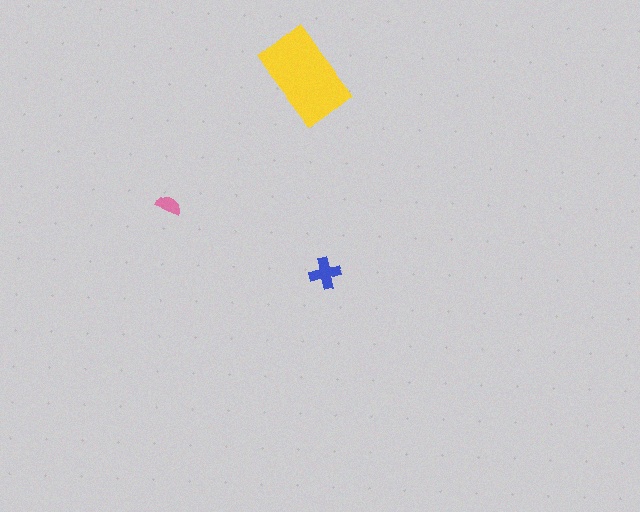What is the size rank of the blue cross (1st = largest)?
2nd.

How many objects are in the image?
There are 3 objects in the image.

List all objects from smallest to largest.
The pink semicircle, the blue cross, the yellow rectangle.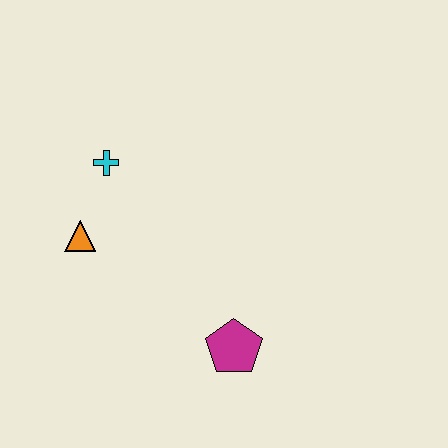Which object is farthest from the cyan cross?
The magenta pentagon is farthest from the cyan cross.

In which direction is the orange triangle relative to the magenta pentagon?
The orange triangle is to the left of the magenta pentagon.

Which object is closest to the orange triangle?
The cyan cross is closest to the orange triangle.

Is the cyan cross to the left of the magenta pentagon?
Yes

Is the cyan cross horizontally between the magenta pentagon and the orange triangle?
Yes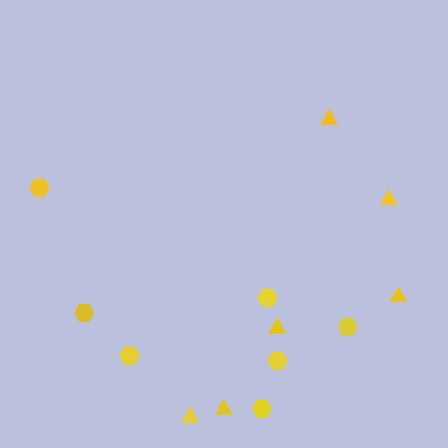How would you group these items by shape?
There are 2 groups: one group of triangles (6) and one group of hexagons (7).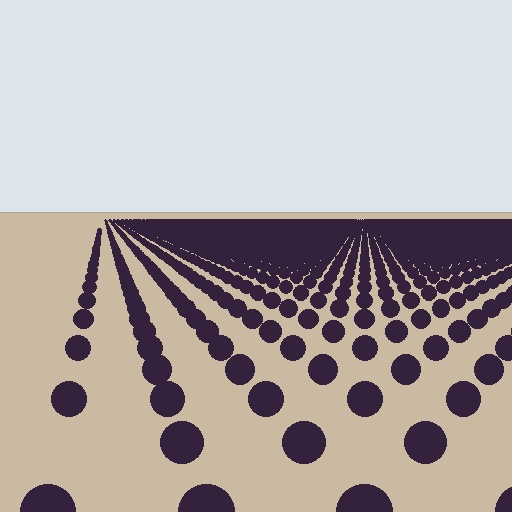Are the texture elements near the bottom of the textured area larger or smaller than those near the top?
Larger. Near the bottom, elements are closer to the viewer and appear at a bigger on-screen size.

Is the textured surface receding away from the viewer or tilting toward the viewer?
The surface is receding away from the viewer. Texture elements get smaller and denser toward the top.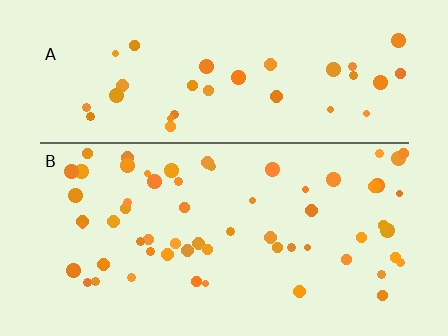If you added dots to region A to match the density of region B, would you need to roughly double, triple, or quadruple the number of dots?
Approximately double.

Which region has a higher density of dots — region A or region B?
B (the bottom).